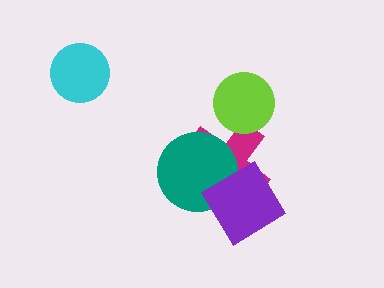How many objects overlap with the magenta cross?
3 objects overlap with the magenta cross.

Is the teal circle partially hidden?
Yes, it is partially covered by another shape.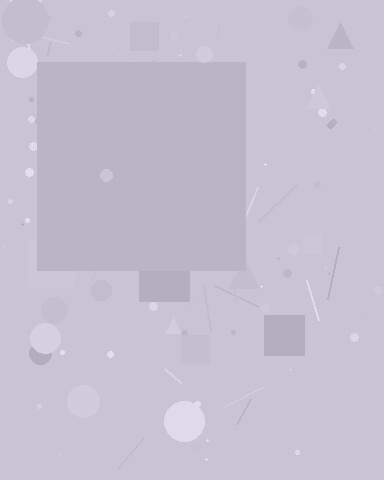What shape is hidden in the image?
A square is hidden in the image.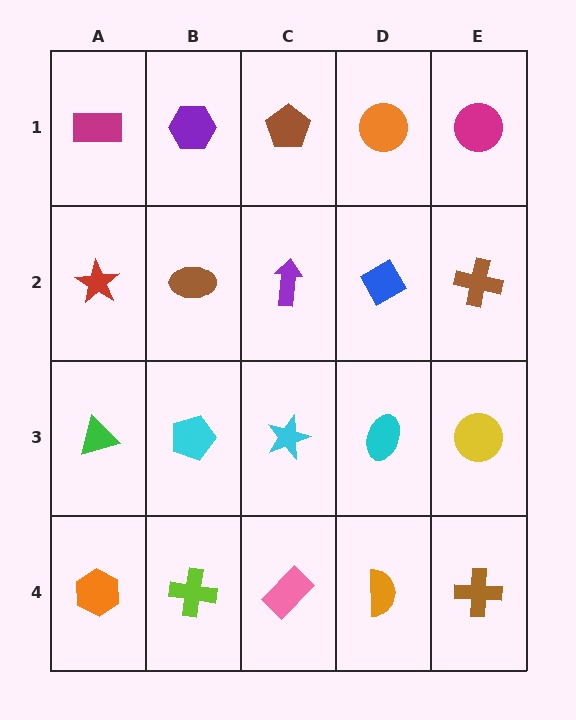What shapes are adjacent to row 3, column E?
A brown cross (row 2, column E), a brown cross (row 4, column E), a cyan ellipse (row 3, column D).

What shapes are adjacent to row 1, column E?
A brown cross (row 2, column E), an orange circle (row 1, column D).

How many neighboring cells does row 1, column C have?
3.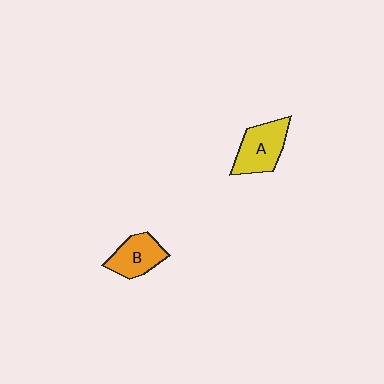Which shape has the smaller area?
Shape B (orange).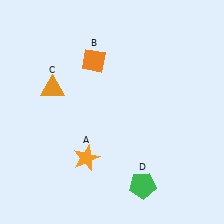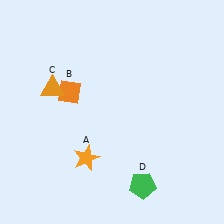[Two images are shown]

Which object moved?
The orange diamond (B) moved down.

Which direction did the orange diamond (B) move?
The orange diamond (B) moved down.